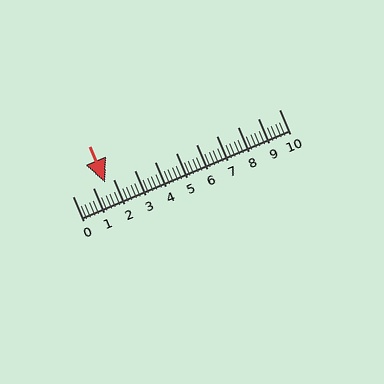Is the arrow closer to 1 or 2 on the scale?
The arrow is closer to 2.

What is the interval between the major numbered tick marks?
The major tick marks are spaced 1 units apart.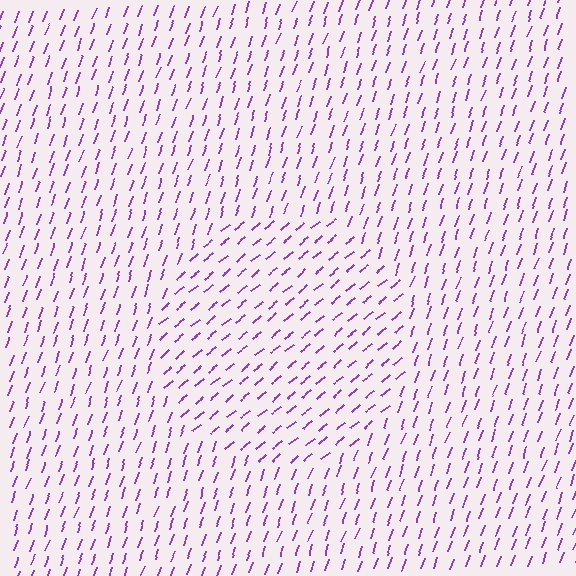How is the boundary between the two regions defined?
The boundary is defined purely by a change in line orientation (approximately 32 degrees difference). All lines are the same color and thickness.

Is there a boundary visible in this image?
Yes, there is a texture boundary formed by a change in line orientation.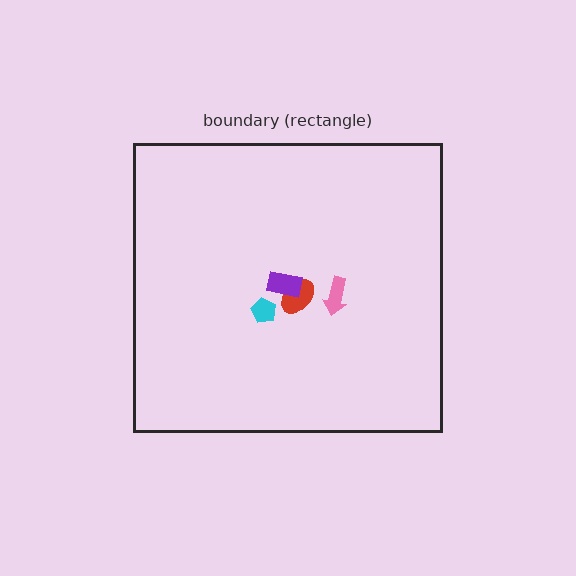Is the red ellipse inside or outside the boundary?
Inside.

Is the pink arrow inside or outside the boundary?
Inside.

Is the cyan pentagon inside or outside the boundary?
Inside.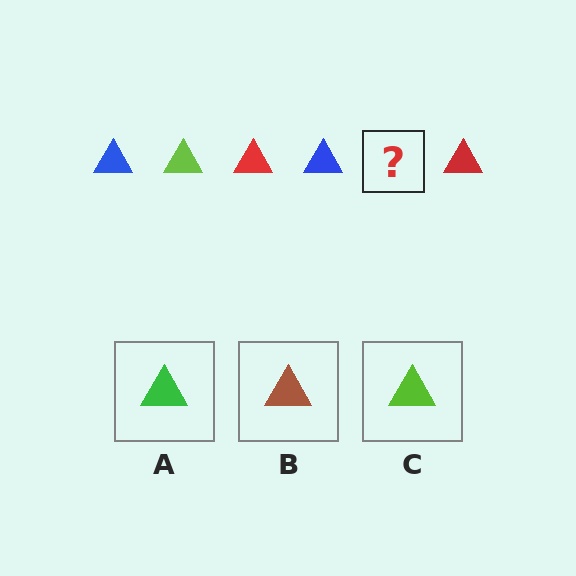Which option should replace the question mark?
Option C.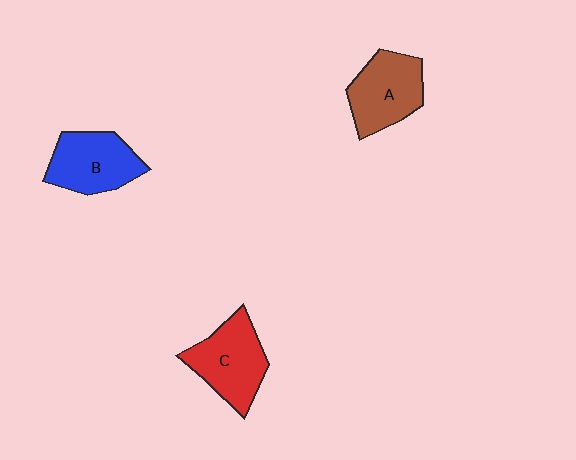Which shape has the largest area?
Shape C (red).